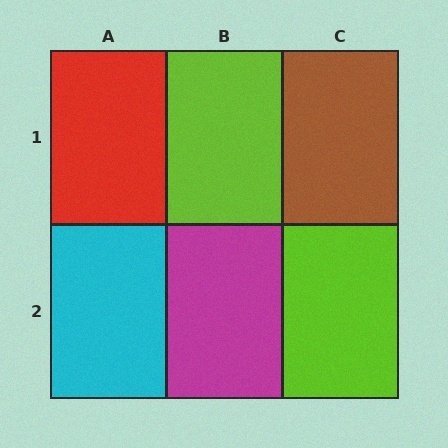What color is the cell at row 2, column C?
Lime.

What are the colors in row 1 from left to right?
Red, lime, brown.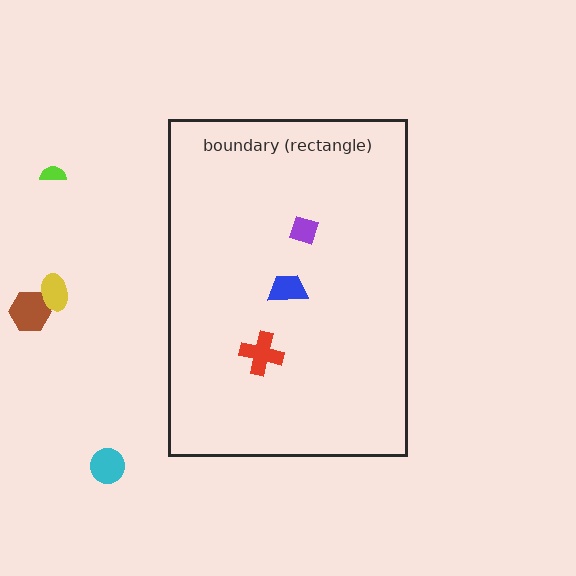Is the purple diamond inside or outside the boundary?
Inside.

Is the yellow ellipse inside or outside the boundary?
Outside.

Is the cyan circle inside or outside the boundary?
Outside.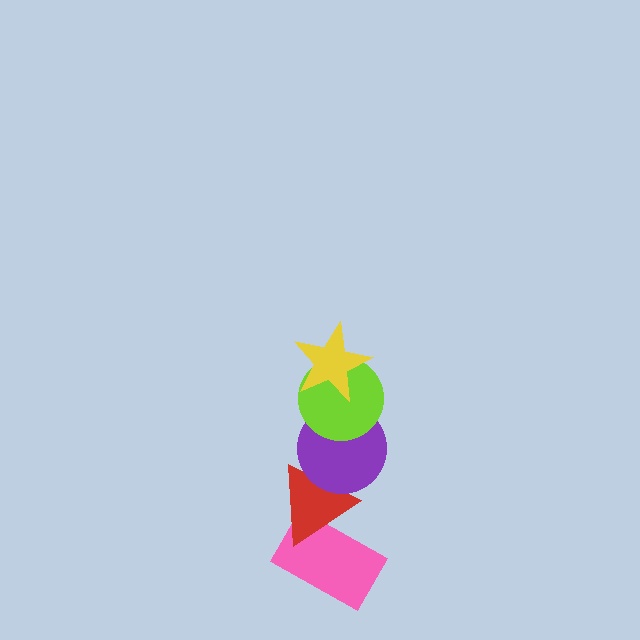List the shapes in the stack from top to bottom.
From top to bottom: the yellow star, the lime circle, the purple circle, the red triangle, the pink rectangle.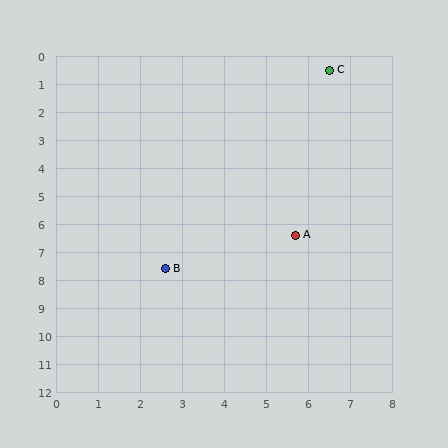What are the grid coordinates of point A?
Point A is at approximately (5.7, 6.4).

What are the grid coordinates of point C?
Point C is at approximately (6.5, 0.5).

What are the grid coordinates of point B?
Point B is at approximately (2.6, 7.6).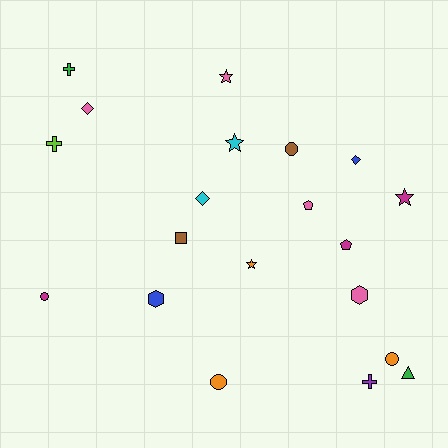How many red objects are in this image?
There are no red objects.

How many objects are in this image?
There are 20 objects.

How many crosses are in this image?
There are 3 crosses.